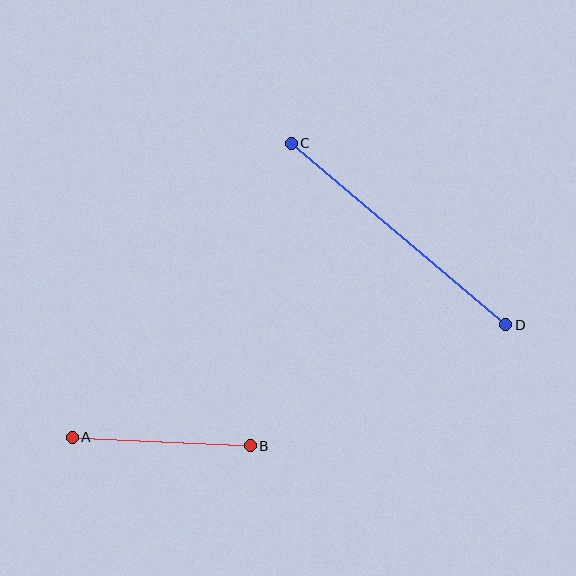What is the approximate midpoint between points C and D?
The midpoint is at approximately (398, 234) pixels.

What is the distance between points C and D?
The distance is approximately 281 pixels.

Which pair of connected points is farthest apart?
Points C and D are farthest apart.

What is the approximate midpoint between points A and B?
The midpoint is at approximately (161, 441) pixels.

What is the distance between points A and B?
The distance is approximately 178 pixels.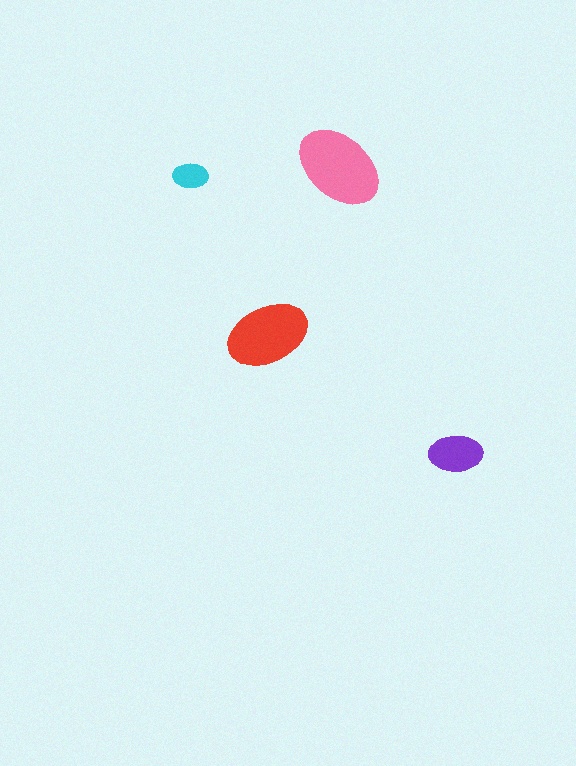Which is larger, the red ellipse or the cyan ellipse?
The red one.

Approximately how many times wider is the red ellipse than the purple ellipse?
About 1.5 times wider.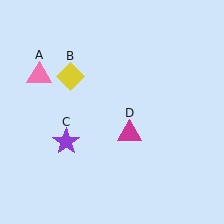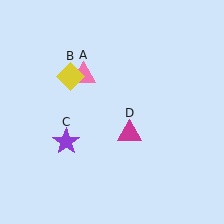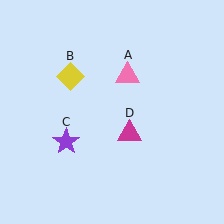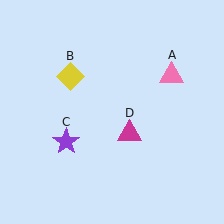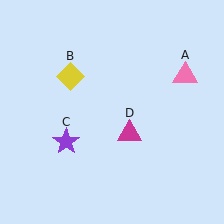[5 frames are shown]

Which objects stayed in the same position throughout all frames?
Yellow diamond (object B) and purple star (object C) and magenta triangle (object D) remained stationary.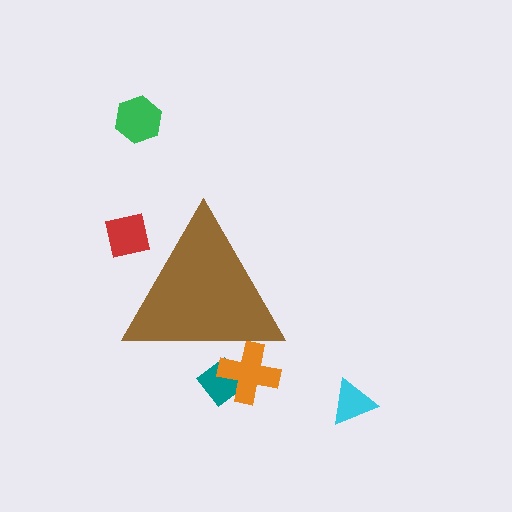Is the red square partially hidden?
Yes, the red square is partially hidden behind the brown triangle.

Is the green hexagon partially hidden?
No, the green hexagon is fully visible.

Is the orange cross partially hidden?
Yes, the orange cross is partially hidden behind the brown triangle.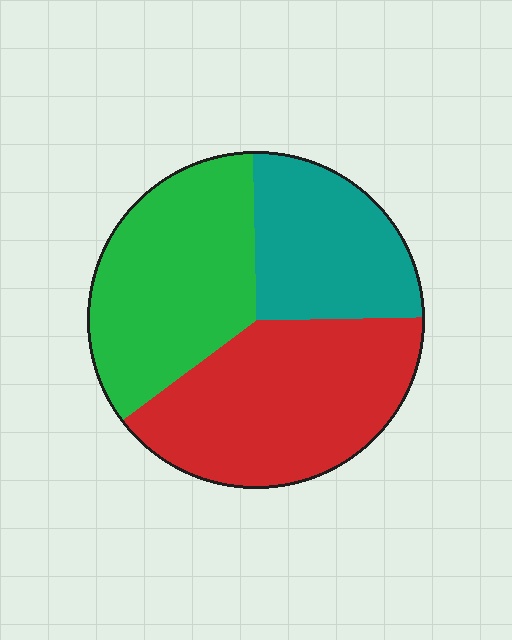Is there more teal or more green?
Green.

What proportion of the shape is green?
Green covers roughly 35% of the shape.